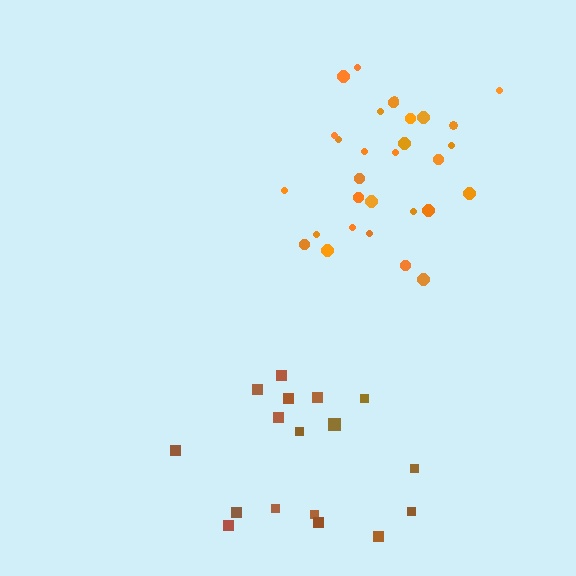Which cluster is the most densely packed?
Orange.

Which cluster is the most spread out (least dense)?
Brown.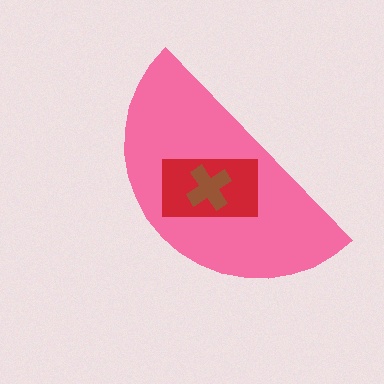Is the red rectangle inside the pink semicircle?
Yes.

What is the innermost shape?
The brown cross.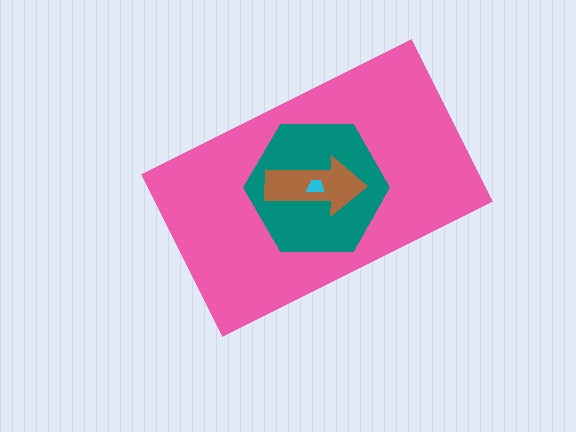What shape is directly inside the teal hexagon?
The brown arrow.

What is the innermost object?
The cyan trapezoid.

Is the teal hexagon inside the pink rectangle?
Yes.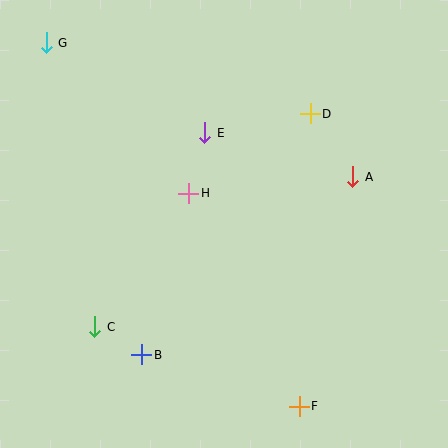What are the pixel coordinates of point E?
Point E is at (205, 133).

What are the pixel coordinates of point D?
Point D is at (310, 114).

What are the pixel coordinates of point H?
Point H is at (189, 193).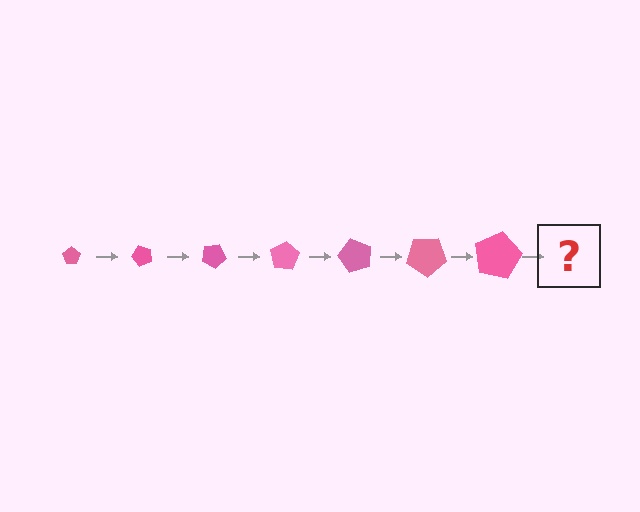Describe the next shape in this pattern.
It should be a pentagon, larger than the previous one and rotated 350 degrees from the start.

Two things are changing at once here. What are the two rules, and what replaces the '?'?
The two rules are that the pentagon grows larger each step and it rotates 50 degrees each step. The '?' should be a pentagon, larger than the previous one and rotated 350 degrees from the start.